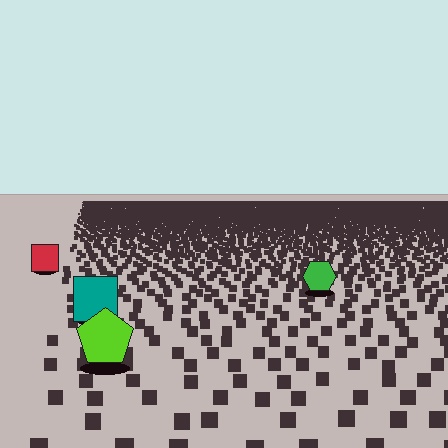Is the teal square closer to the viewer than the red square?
Yes. The teal square is closer — you can tell from the texture gradient: the ground texture is coarser near it.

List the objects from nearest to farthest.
From nearest to farthest: the lime pentagon, the teal square, the green hexagon, the red square.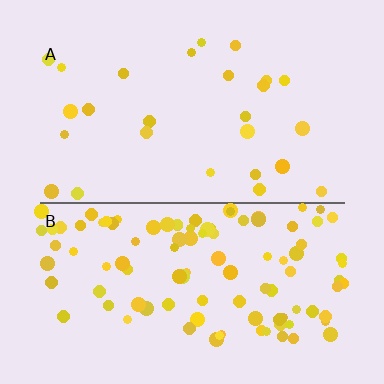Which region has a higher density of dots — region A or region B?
B (the bottom).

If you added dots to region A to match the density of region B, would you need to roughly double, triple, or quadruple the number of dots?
Approximately quadruple.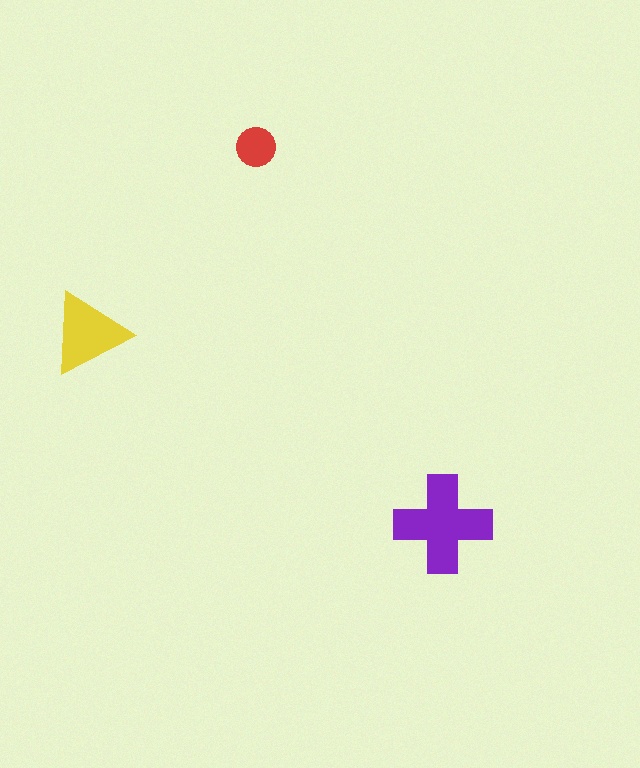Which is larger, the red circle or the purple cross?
The purple cross.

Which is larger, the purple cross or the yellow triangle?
The purple cross.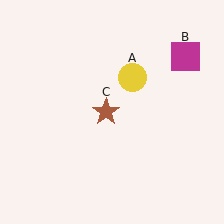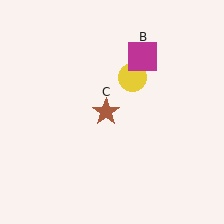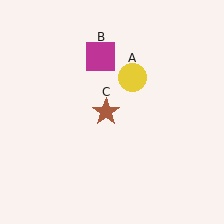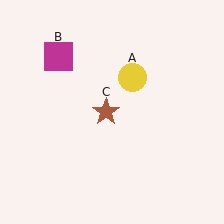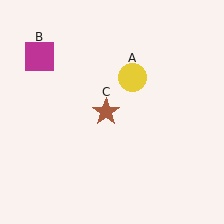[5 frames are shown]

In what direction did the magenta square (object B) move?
The magenta square (object B) moved left.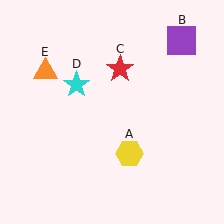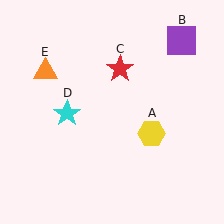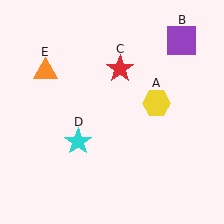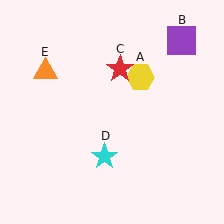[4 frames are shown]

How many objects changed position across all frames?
2 objects changed position: yellow hexagon (object A), cyan star (object D).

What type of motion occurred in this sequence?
The yellow hexagon (object A), cyan star (object D) rotated counterclockwise around the center of the scene.